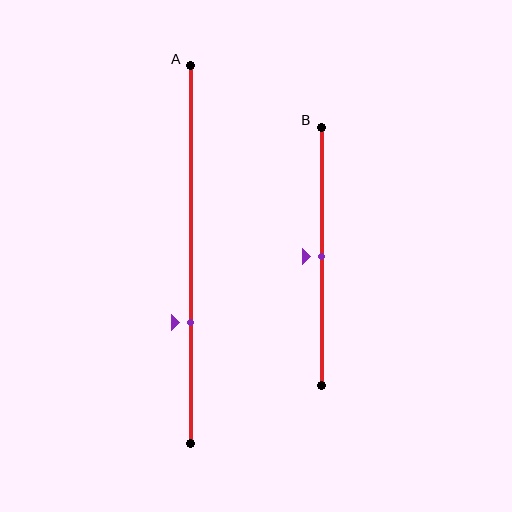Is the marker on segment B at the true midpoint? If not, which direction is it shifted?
Yes, the marker on segment B is at the true midpoint.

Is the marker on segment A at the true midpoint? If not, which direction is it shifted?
No, the marker on segment A is shifted downward by about 18% of the segment length.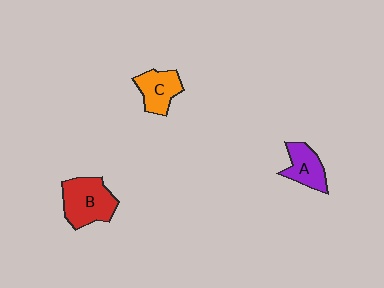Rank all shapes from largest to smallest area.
From largest to smallest: B (red), C (orange), A (purple).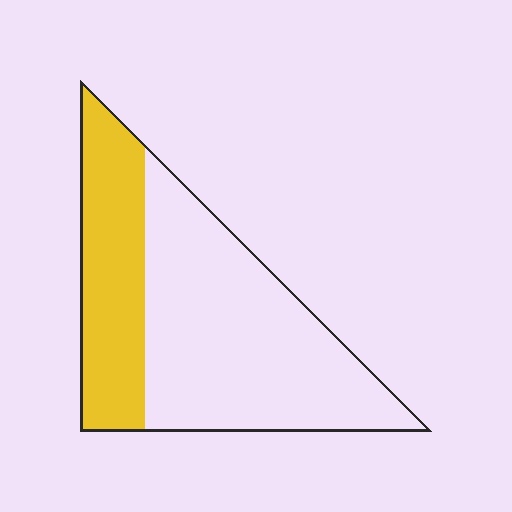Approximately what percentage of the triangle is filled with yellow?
Approximately 35%.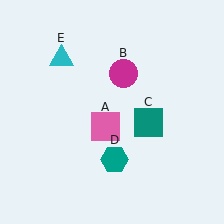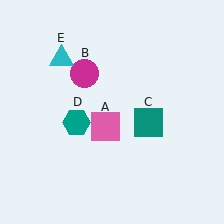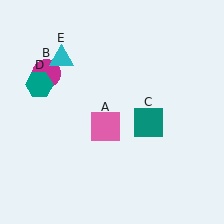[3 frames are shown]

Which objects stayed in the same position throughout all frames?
Pink square (object A) and teal square (object C) and cyan triangle (object E) remained stationary.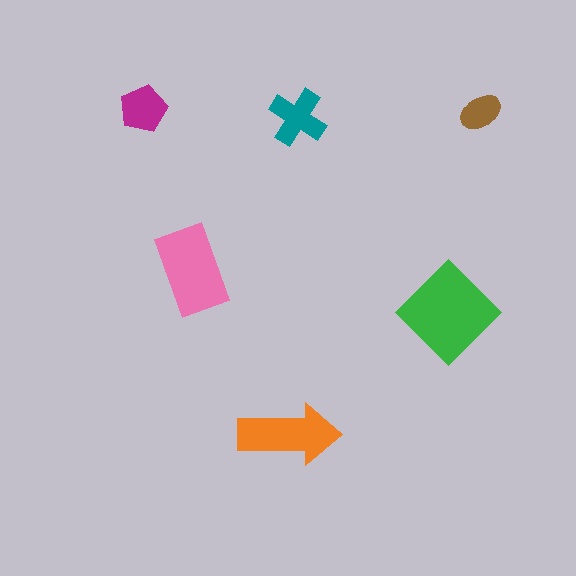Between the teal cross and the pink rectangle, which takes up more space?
The pink rectangle.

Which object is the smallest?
The brown ellipse.